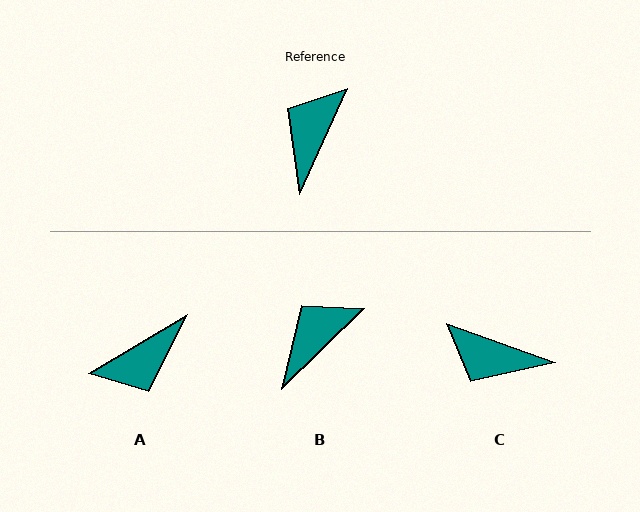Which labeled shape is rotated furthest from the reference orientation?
A, about 145 degrees away.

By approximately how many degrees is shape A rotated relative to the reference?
Approximately 145 degrees counter-clockwise.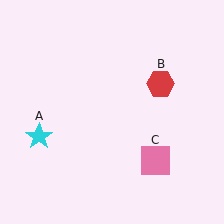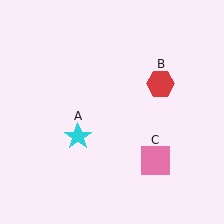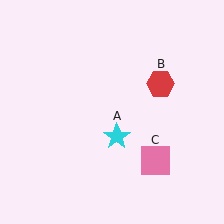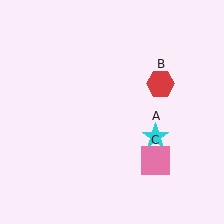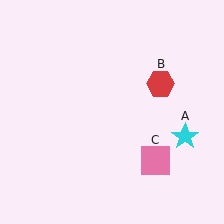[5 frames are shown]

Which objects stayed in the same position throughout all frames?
Red hexagon (object B) and pink square (object C) remained stationary.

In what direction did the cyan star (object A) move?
The cyan star (object A) moved right.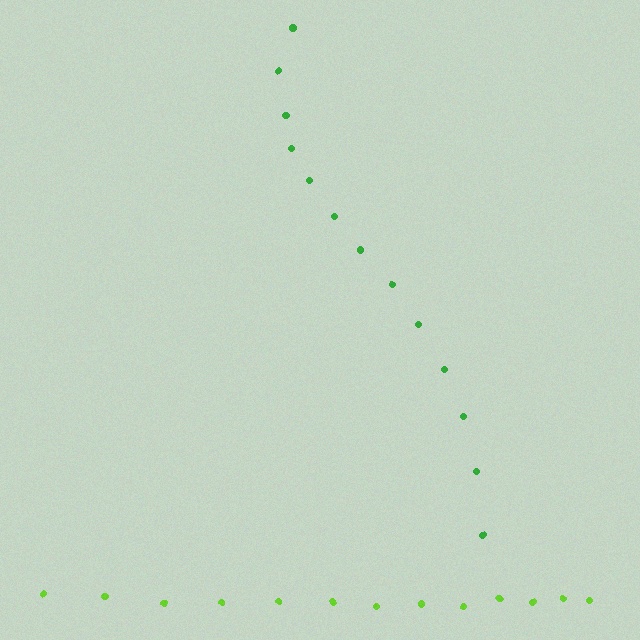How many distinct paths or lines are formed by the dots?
There are 2 distinct paths.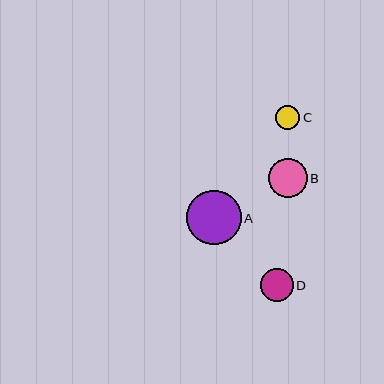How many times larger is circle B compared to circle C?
Circle B is approximately 1.6 times the size of circle C.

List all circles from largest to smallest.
From largest to smallest: A, B, D, C.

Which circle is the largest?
Circle A is the largest with a size of approximately 54 pixels.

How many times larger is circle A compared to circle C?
Circle A is approximately 2.2 times the size of circle C.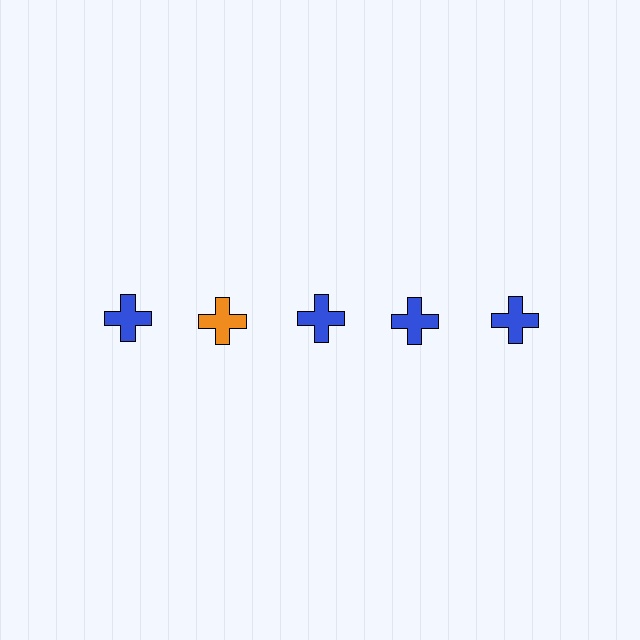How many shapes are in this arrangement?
There are 5 shapes arranged in a grid pattern.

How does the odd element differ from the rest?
It has a different color: orange instead of blue.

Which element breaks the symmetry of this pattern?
The orange cross in the top row, second from left column breaks the symmetry. All other shapes are blue crosses.